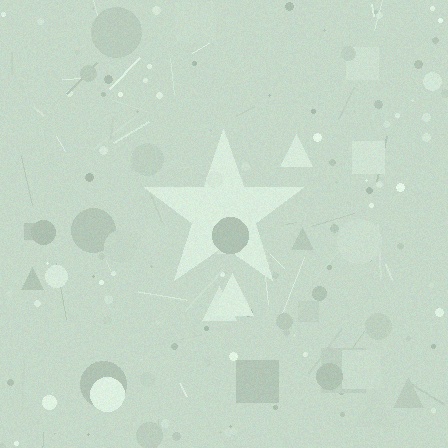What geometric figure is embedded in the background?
A star is embedded in the background.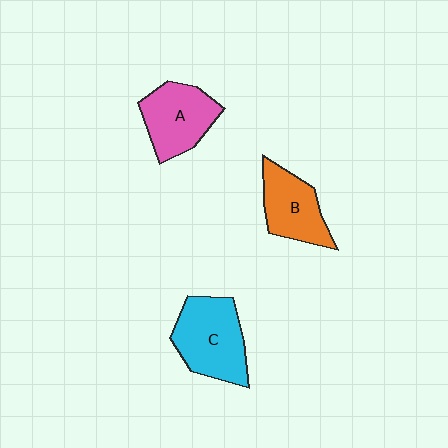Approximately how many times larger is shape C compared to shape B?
Approximately 1.3 times.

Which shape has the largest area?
Shape C (cyan).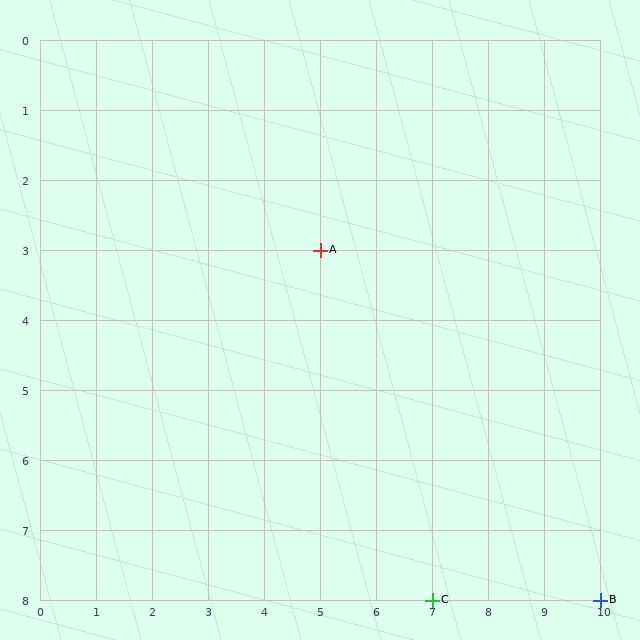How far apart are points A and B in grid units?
Points A and B are 5 columns and 5 rows apart (about 7.1 grid units diagonally).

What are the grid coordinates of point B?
Point B is at grid coordinates (10, 8).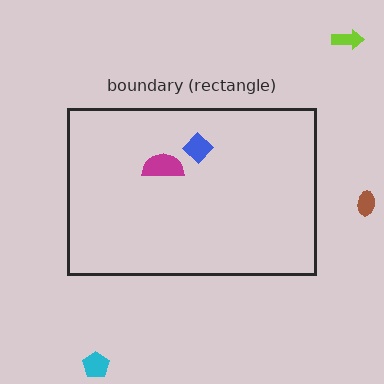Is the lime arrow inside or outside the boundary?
Outside.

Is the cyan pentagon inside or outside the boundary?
Outside.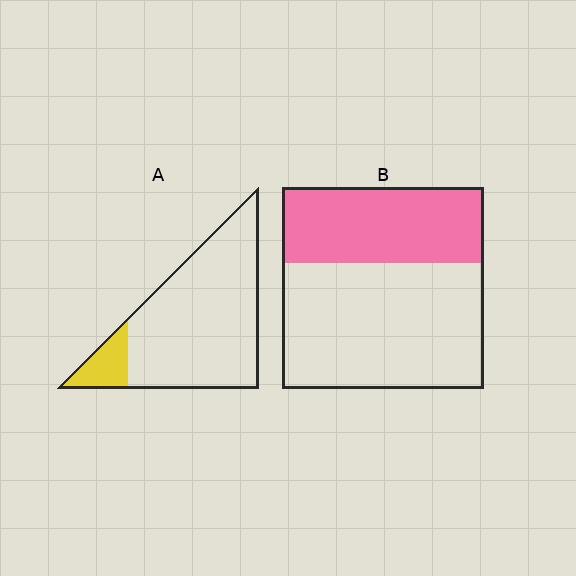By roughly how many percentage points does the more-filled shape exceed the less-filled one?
By roughly 25 percentage points (B over A).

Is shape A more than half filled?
No.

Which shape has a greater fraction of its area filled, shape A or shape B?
Shape B.